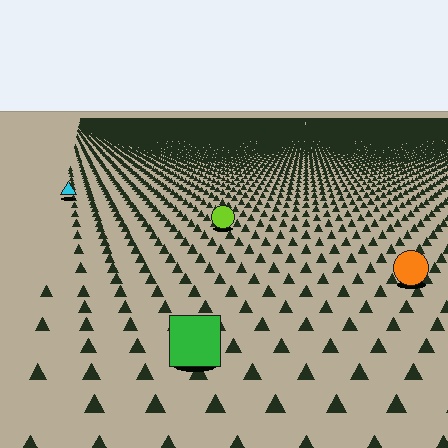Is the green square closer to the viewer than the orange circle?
Yes. The green square is closer — you can tell from the texture gradient: the ground texture is coarser near it.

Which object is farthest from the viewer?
The cyan triangle is farthest from the viewer. It appears smaller and the ground texture around it is denser.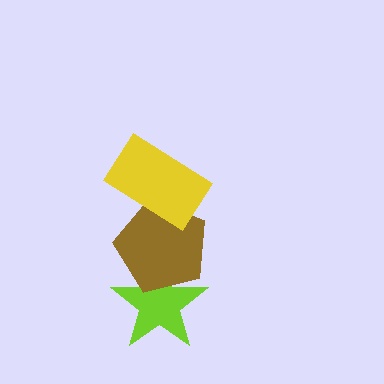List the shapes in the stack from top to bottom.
From top to bottom: the yellow rectangle, the brown pentagon, the lime star.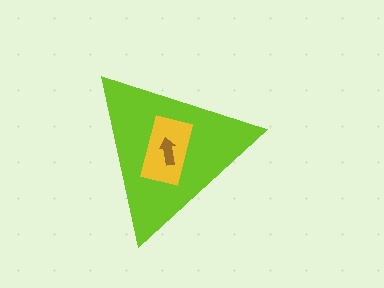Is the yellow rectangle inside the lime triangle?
Yes.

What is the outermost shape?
The lime triangle.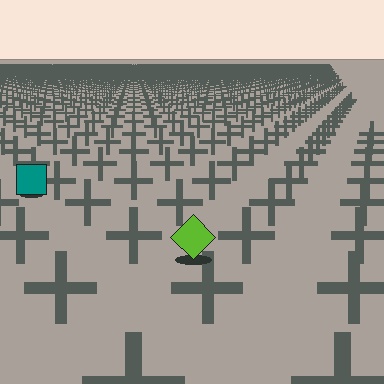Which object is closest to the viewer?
The lime diamond is closest. The texture marks near it are larger and more spread out.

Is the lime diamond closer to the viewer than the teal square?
Yes. The lime diamond is closer — you can tell from the texture gradient: the ground texture is coarser near it.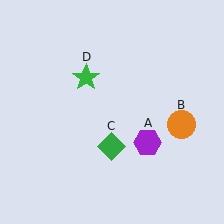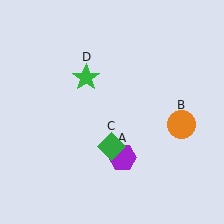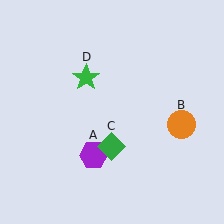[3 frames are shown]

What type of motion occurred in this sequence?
The purple hexagon (object A) rotated clockwise around the center of the scene.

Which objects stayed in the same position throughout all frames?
Orange circle (object B) and green diamond (object C) and green star (object D) remained stationary.